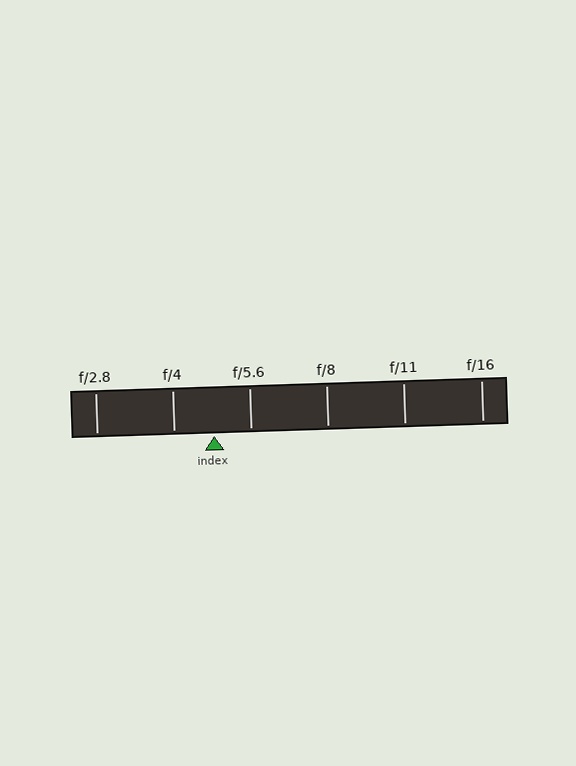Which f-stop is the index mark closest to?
The index mark is closest to f/5.6.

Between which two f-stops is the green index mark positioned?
The index mark is between f/4 and f/5.6.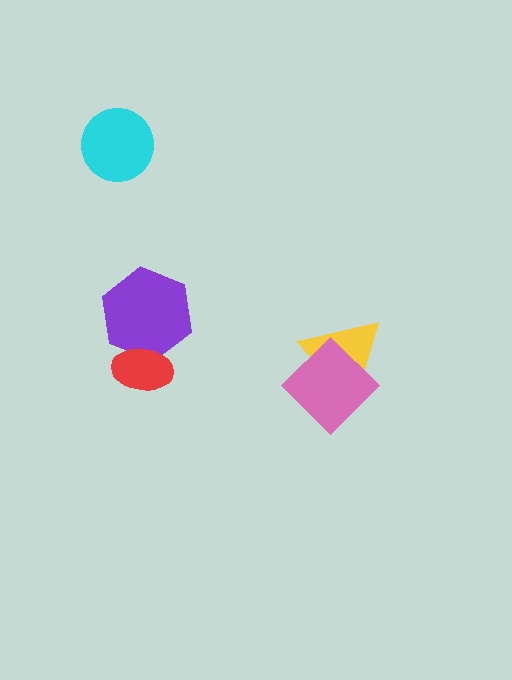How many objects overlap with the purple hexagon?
1 object overlaps with the purple hexagon.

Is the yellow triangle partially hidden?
Yes, it is partially covered by another shape.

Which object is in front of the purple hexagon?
The red ellipse is in front of the purple hexagon.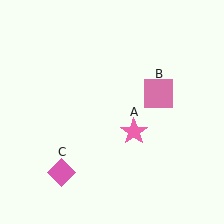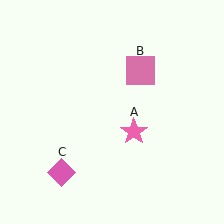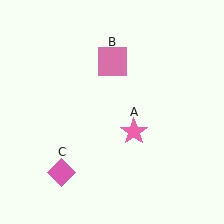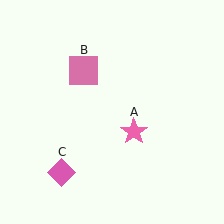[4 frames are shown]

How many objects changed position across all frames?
1 object changed position: pink square (object B).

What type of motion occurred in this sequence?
The pink square (object B) rotated counterclockwise around the center of the scene.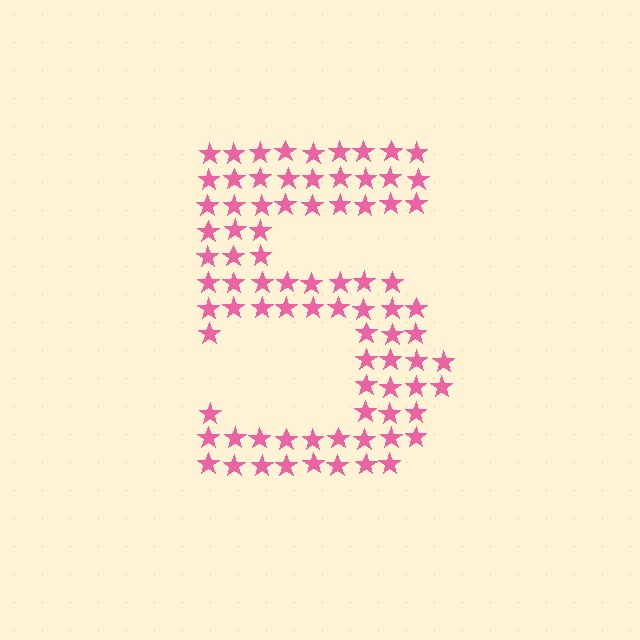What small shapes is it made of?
It is made of small stars.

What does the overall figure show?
The overall figure shows the digit 5.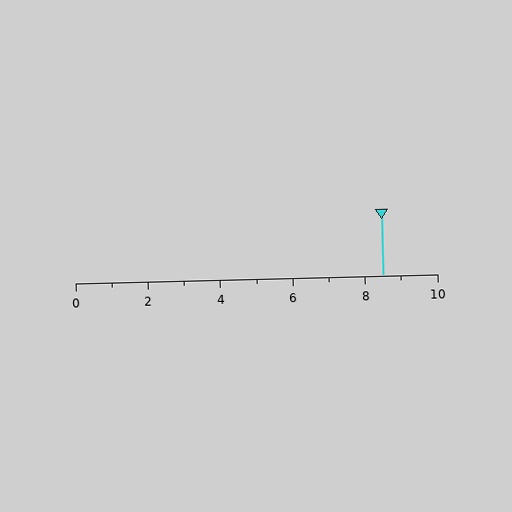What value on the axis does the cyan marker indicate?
The marker indicates approximately 8.5.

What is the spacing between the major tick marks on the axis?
The major ticks are spaced 2 apart.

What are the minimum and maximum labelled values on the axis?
The axis runs from 0 to 10.